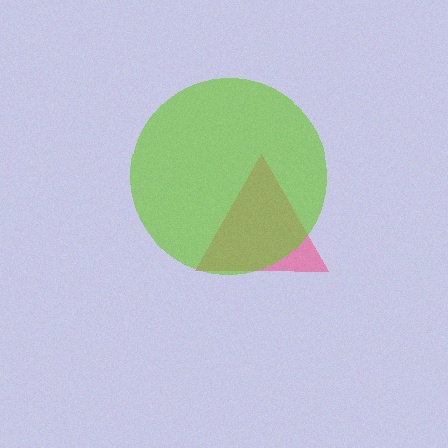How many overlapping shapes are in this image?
There are 2 overlapping shapes in the image.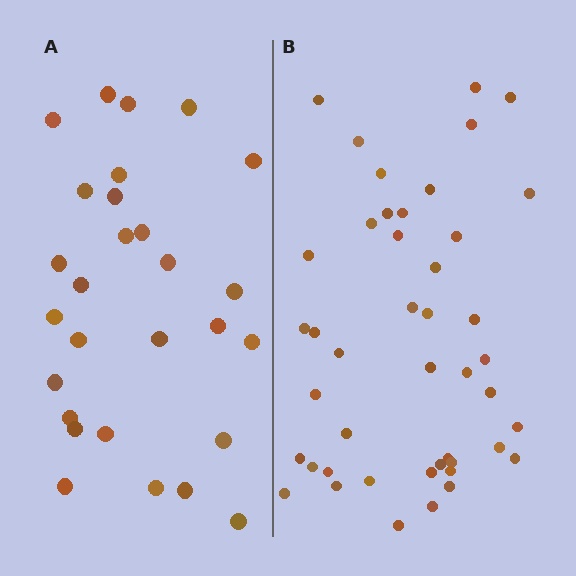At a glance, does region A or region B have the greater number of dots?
Region B (the right region) has more dots.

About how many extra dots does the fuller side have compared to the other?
Region B has approximately 15 more dots than region A.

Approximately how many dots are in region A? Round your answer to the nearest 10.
About 30 dots. (The exact count is 28, which rounds to 30.)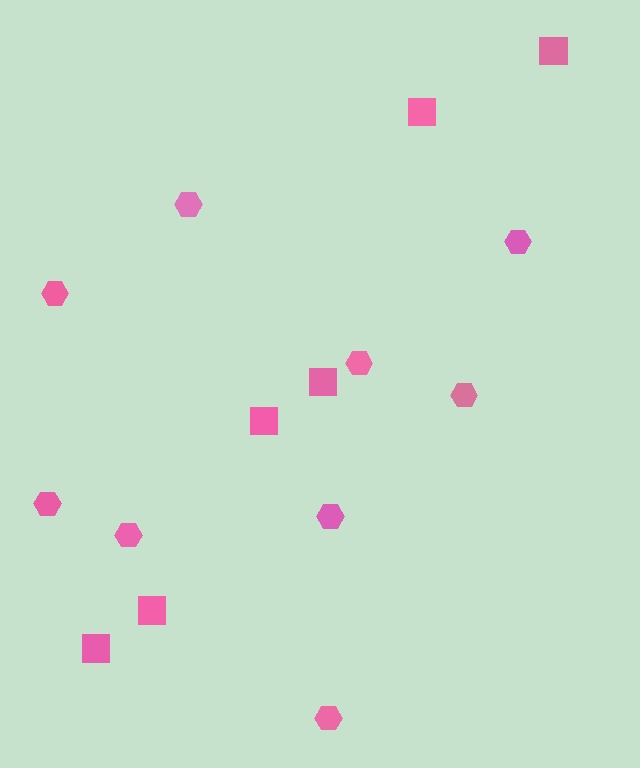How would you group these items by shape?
There are 2 groups: one group of squares (6) and one group of hexagons (9).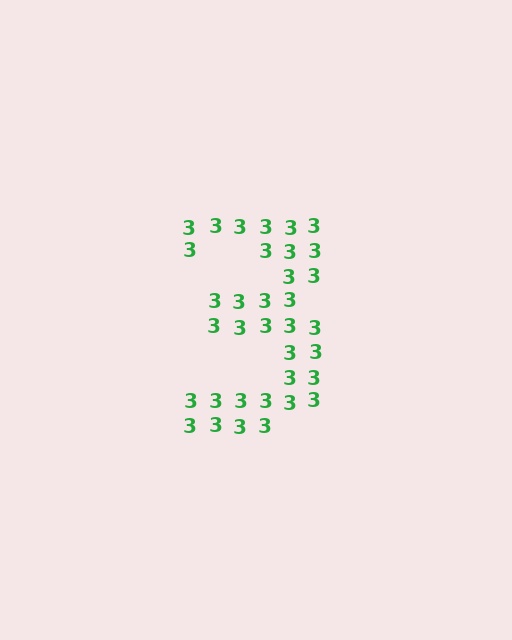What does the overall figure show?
The overall figure shows the digit 3.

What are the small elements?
The small elements are digit 3's.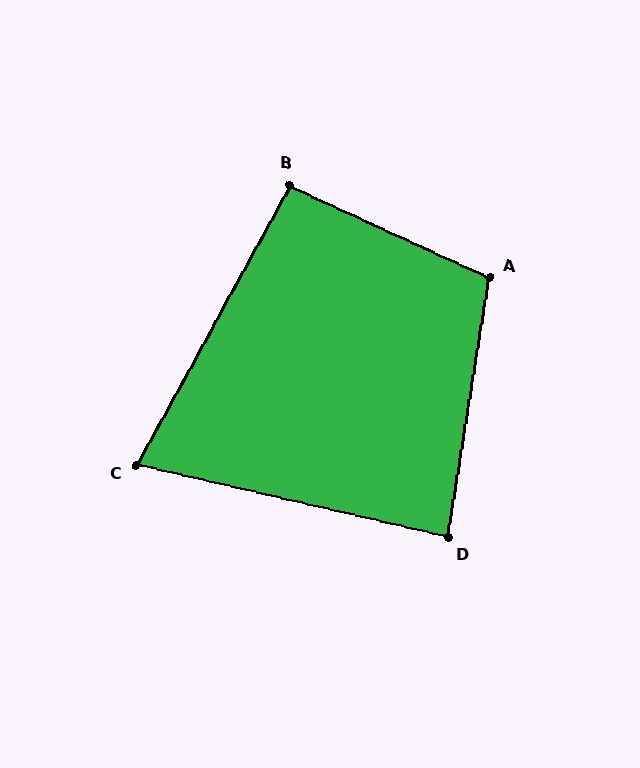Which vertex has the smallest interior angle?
C, at approximately 74 degrees.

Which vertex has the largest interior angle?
A, at approximately 106 degrees.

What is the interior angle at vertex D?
Approximately 86 degrees (approximately right).